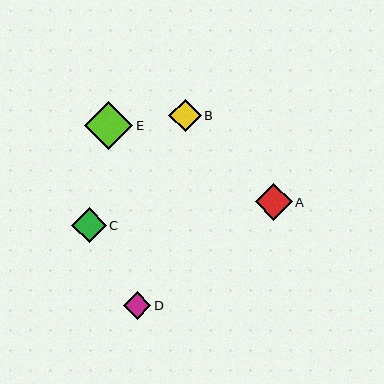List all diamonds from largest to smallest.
From largest to smallest: E, A, C, B, D.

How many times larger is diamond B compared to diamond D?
Diamond B is approximately 1.2 times the size of diamond D.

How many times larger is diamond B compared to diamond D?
Diamond B is approximately 1.2 times the size of diamond D.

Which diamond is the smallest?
Diamond D is the smallest with a size of approximately 28 pixels.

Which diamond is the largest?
Diamond E is the largest with a size of approximately 48 pixels.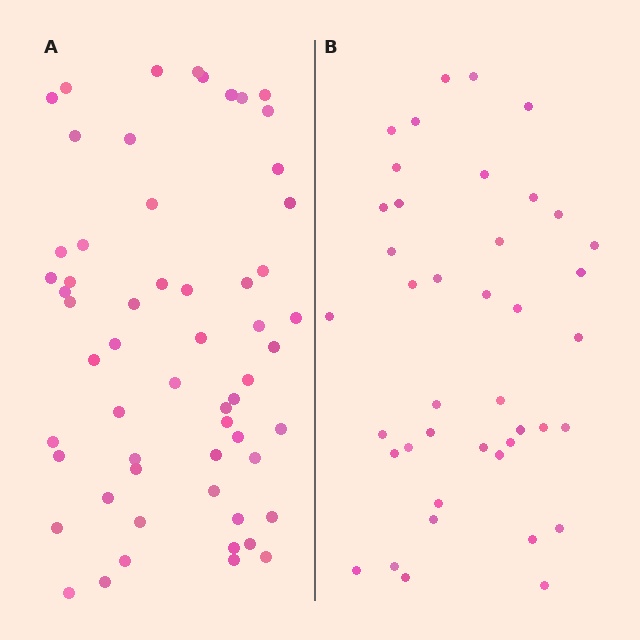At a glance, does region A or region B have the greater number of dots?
Region A (the left region) has more dots.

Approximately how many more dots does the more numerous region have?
Region A has approximately 15 more dots than region B.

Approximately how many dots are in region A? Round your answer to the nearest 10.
About 60 dots. (The exact count is 58, which rounds to 60.)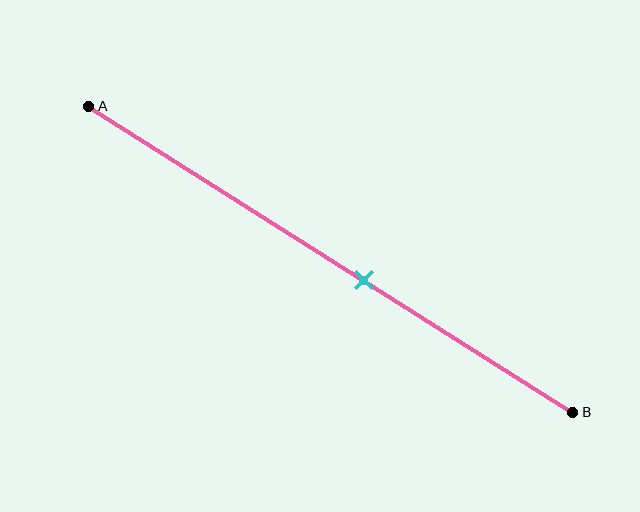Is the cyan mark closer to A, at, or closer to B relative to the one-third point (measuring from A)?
The cyan mark is closer to point B than the one-third point of segment AB.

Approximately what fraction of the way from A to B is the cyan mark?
The cyan mark is approximately 55% of the way from A to B.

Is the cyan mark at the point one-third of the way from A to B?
No, the mark is at about 55% from A, not at the 33% one-third point.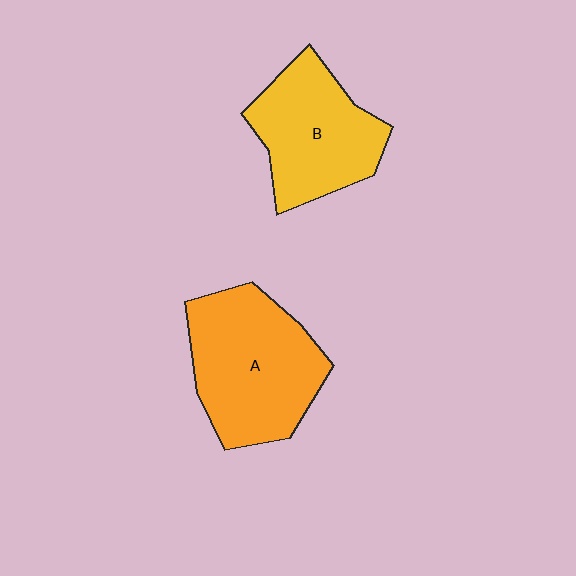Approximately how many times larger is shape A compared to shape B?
Approximately 1.2 times.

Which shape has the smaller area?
Shape B (yellow).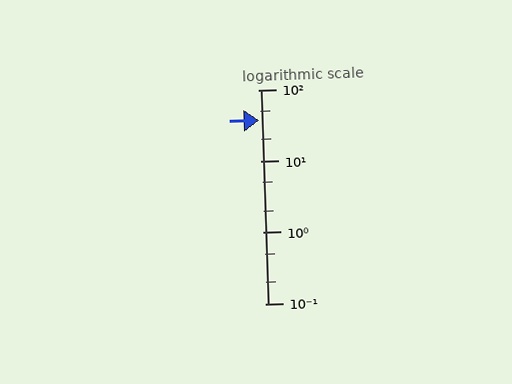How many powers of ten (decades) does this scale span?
The scale spans 3 decades, from 0.1 to 100.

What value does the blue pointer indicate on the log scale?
The pointer indicates approximately 37.